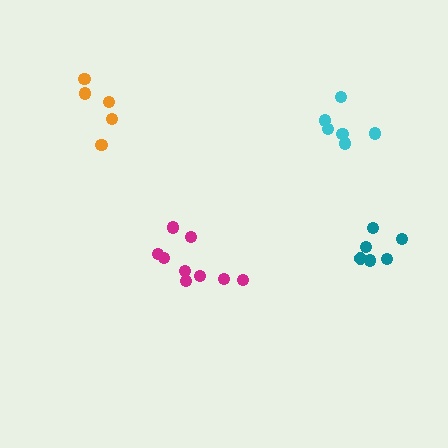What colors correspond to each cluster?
The clusters are colored: teal, cyan, magenta, orange.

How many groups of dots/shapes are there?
There are 4 groups.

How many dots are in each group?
Group 1: 6 dots, Group 2: 6 dots, Group 3: 9 dots, Group 4: 5 dots (26 total).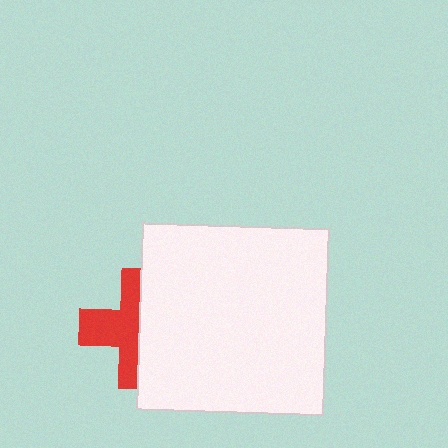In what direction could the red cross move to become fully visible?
The red cross could move left. That would shift it out from behind the white square entirely.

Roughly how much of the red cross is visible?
About half of it is visible (roughly 50%).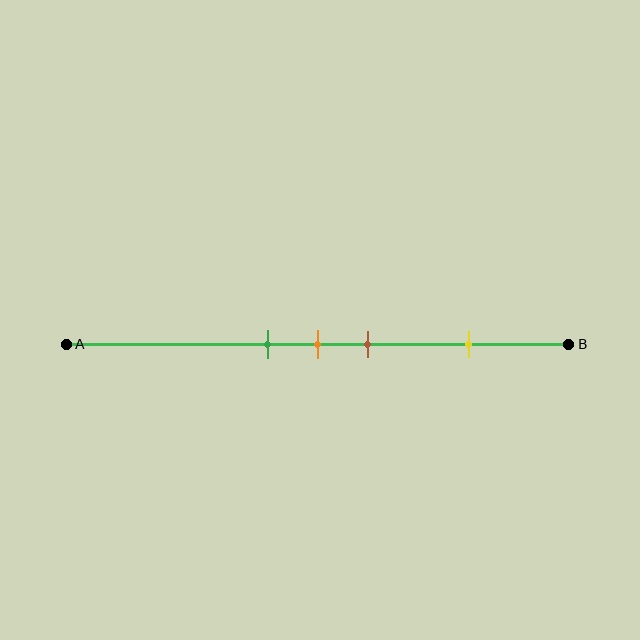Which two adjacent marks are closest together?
The green and orange marks are the closest adjacent pair.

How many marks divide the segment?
There are 4 marks dividing the segment.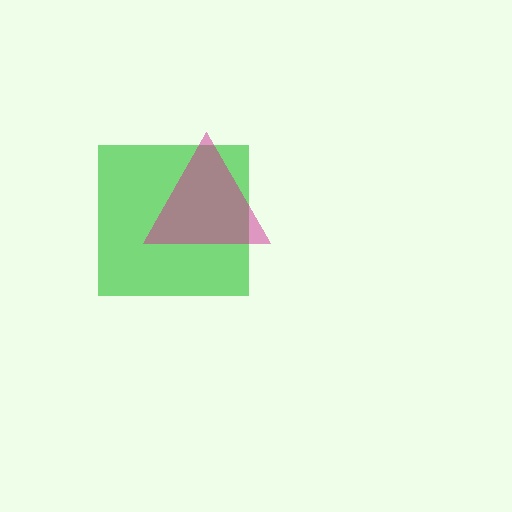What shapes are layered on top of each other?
The layered shapes are: a green square, a magenta triangle.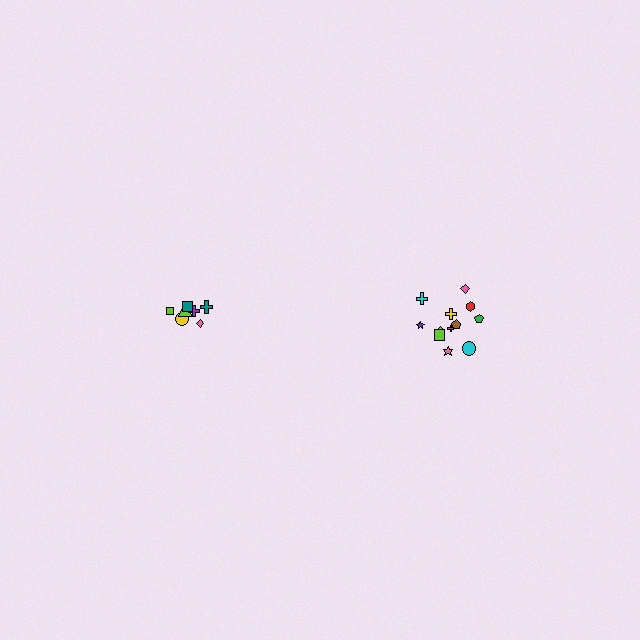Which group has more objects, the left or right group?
The right group.